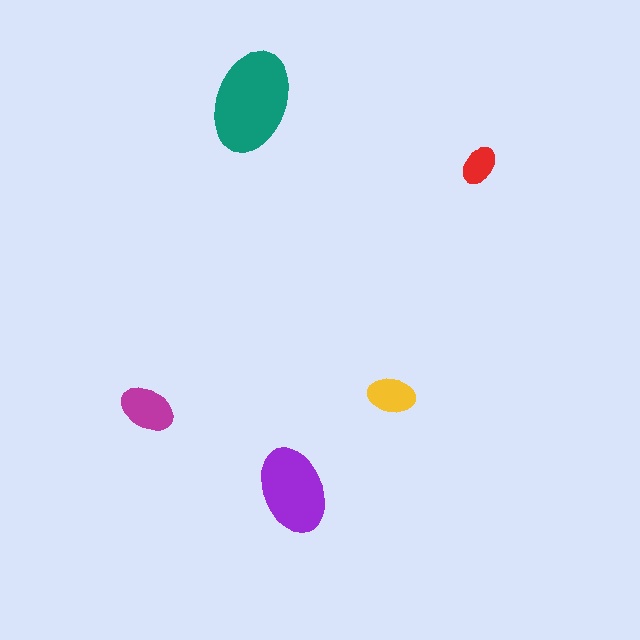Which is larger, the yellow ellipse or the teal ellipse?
The teal one.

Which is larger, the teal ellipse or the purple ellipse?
The teal one.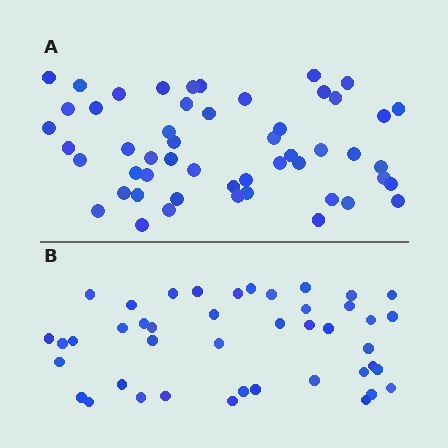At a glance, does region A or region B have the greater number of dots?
Region A (the top region) has more dots.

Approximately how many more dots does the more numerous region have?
Region A has roughly 8 or so more dots than region B.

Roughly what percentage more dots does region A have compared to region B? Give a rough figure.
About 20% more.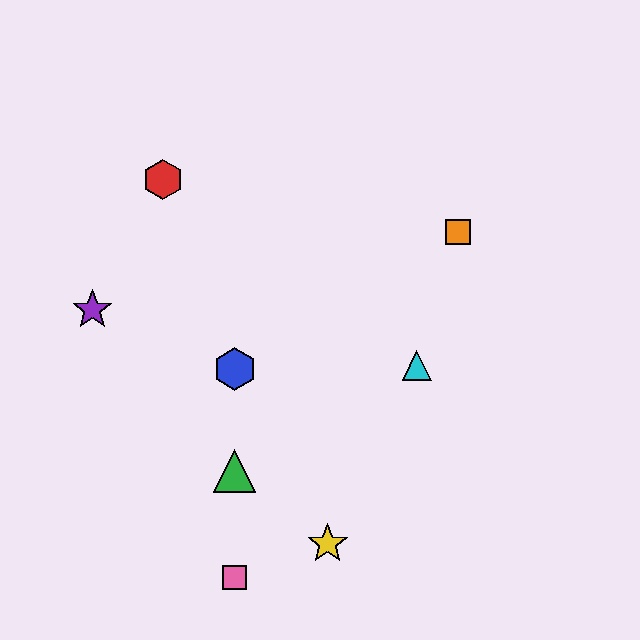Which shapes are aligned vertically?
The blue hexagon, the green triangle, the pink square are aligned vertically.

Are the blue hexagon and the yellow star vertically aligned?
No, the blue hexagon is at x≈235 and the yellow star is at x≈328.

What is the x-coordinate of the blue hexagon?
The blue hexagon is at x≈235.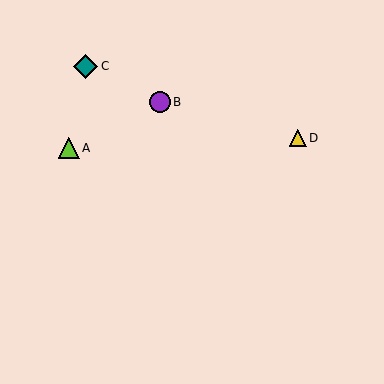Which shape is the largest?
The teal diamond (labeled C) is the largest.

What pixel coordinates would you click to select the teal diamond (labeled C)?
Click at (86, 66) to select the teal diamond C.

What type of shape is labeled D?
Shape D is a yellow triangle.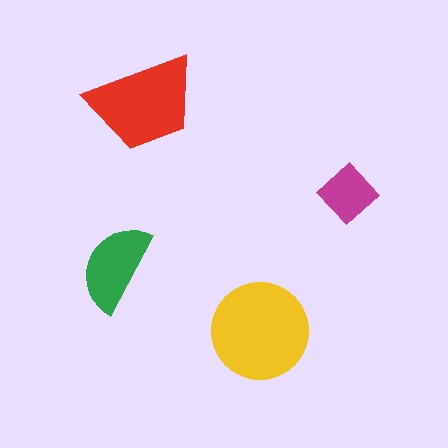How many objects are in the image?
There are 4 objects in the image.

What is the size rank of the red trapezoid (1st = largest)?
2nd.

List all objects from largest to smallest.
The yellow circle, the red trapezoid, the green semicircle, the magenta diamond.